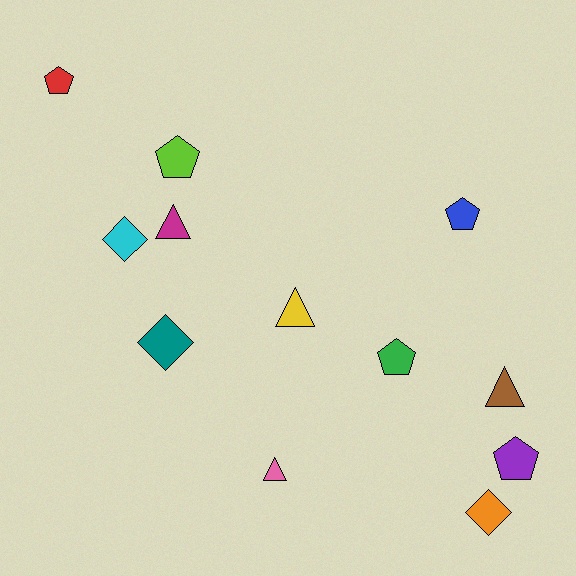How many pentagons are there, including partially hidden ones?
There are 5 pentagons.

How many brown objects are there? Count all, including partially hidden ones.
There is 1 brown object.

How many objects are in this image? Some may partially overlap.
There are 12 objects.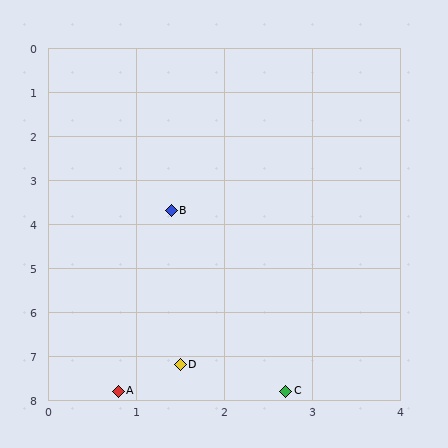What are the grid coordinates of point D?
Point D is at approximately (1.5, 7.2).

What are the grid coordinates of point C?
Point C is at approximately (2.7, 7.8).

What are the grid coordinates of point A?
Point A is at approximately (0.8, 7.8).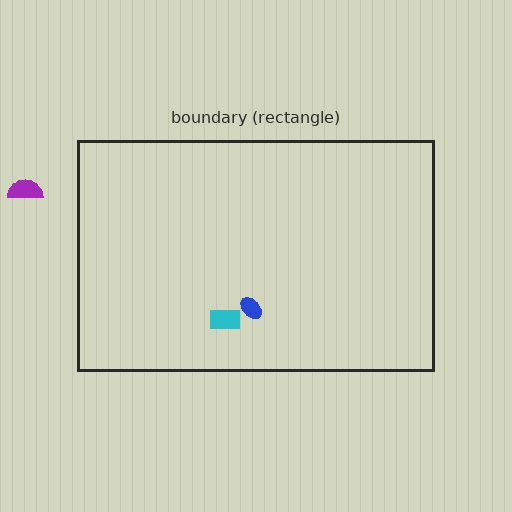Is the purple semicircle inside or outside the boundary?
Outside.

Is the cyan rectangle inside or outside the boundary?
Inside.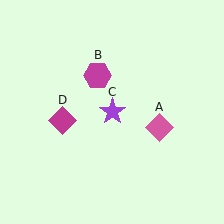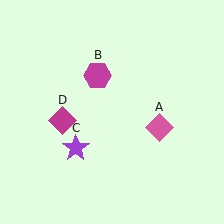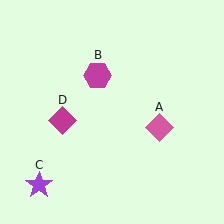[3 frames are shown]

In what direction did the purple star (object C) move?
The purple star (object C) moved down and to the left.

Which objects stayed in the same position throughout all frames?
Pink diamond (object A) and magenta hexagon (object B) and magenta diamond (object D) remained stationary.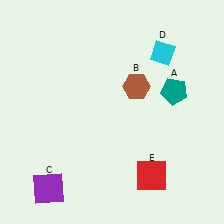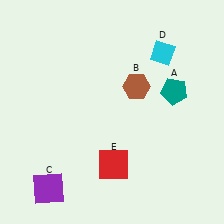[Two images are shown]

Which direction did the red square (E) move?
The red square (E) moved left.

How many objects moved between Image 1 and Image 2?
1 object moved between the two images.